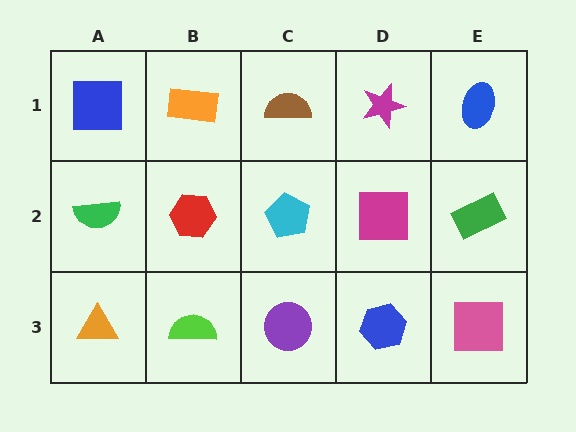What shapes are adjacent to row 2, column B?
An orange rectangle (row 1, column B), a lime semicircle (row 3, column B), a green semicircle (row 2, column A), a cyan pentagon (row 2, column C).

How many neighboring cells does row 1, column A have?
2.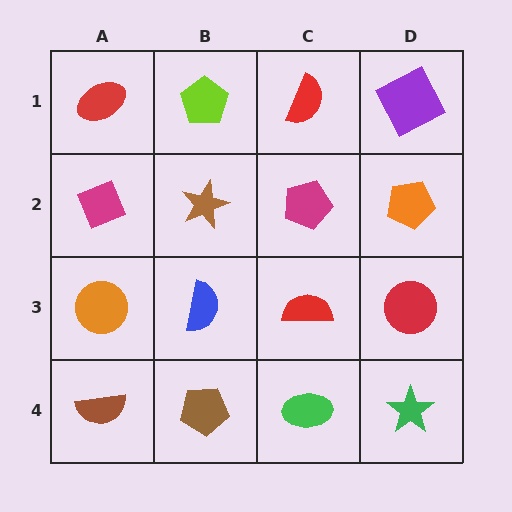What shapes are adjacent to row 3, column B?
A brown star (row 2, column B), a brown pentagon (row 4, column B), an orange circle (row 3, column A), a red semicircle (row 3, column C).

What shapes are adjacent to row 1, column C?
A magenta pentagon (row 2, column C), a lime pentagon (row 1, column B), a purple square (row 1, column D).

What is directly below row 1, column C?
A magenta pentagon.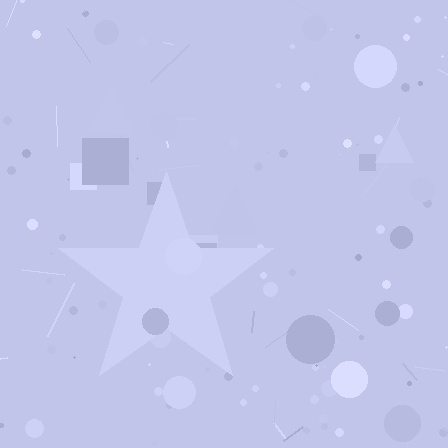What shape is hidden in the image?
A star is hidden in the image.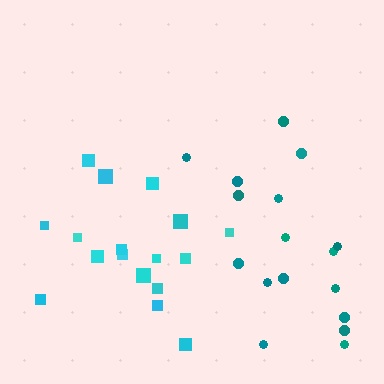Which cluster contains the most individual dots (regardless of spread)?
Teal (17).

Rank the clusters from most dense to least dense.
cyan, teal.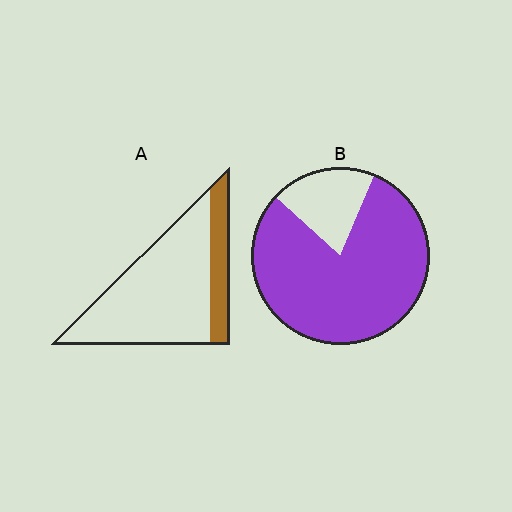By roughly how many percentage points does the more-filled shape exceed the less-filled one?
By roughly 60 percentage points (B over A).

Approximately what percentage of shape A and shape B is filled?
A is approximately 20% and B is approximately 80%.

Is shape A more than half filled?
No.